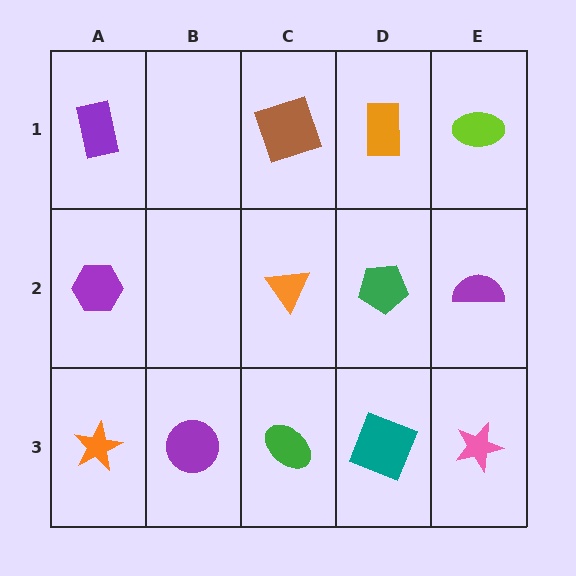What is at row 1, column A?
A purple rectangle.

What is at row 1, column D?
An orange rectangle.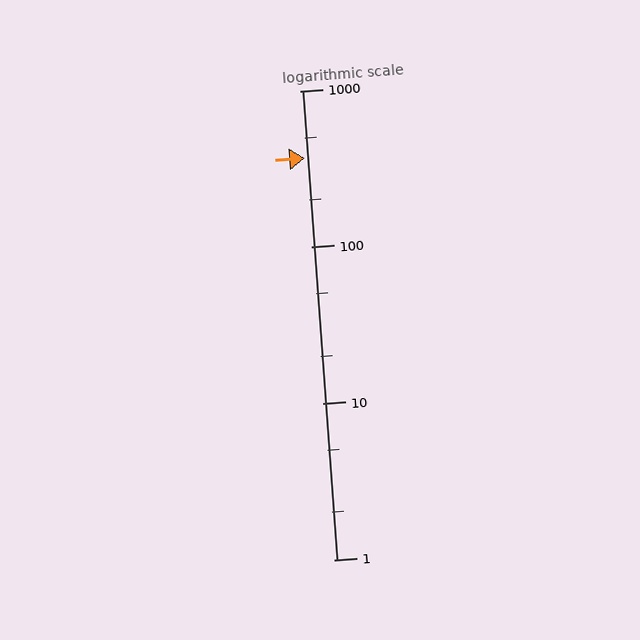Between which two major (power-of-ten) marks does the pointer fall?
The pointer is between 100 and 1000.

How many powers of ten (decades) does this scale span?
The scale spans 3 decades, from 1 to 1000.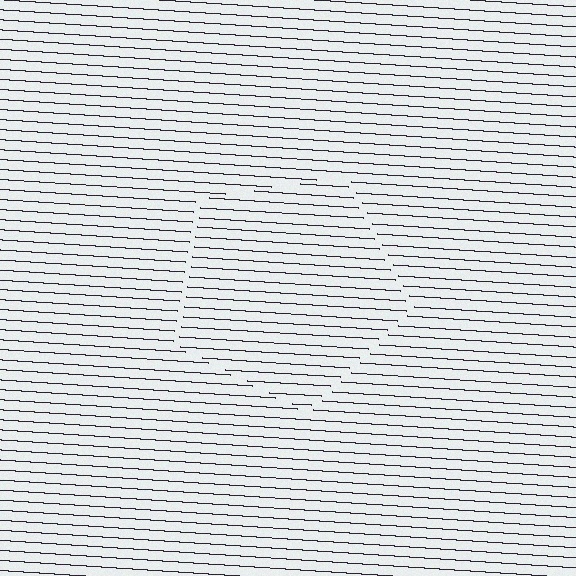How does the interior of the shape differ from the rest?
The interior of the shape contains the same grating, shifted by half a period — the contour is defined by the phase discontinuity where line-ends from the inner and outer gratings abut.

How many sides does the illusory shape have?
5 sides — the line-ends trace a pentagon.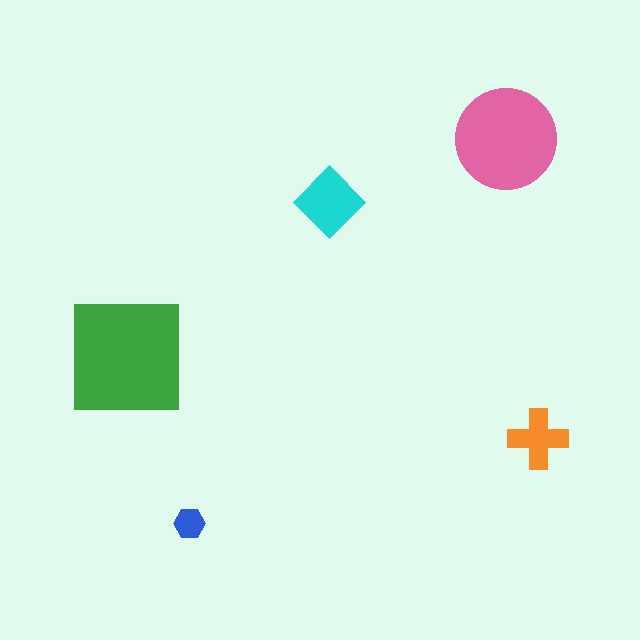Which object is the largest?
The green square.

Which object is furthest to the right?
The orange cross is rightmost.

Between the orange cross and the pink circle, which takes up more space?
The pink circle.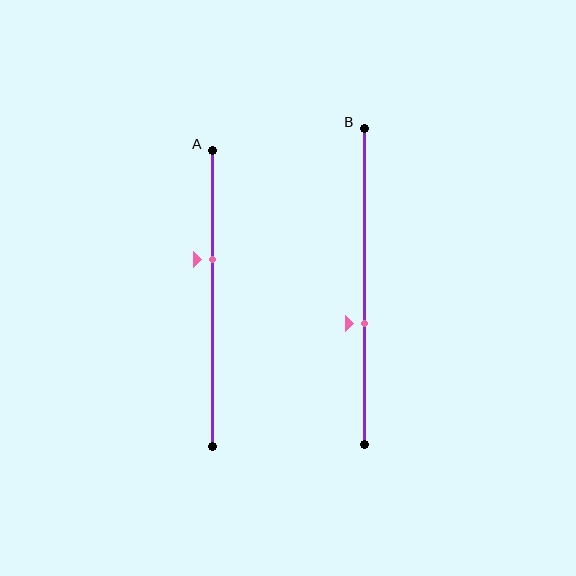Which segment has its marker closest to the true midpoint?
Segment B has its marker closest to the true midpoint.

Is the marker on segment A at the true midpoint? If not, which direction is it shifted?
No, the marker on segment A is shifted upward by about 13% of the segment length.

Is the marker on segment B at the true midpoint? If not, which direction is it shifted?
No, the marker on segment B is shifted downward by about 12% of the segment length.